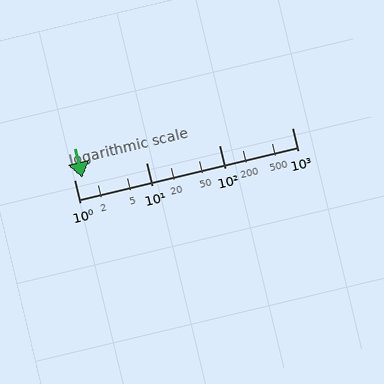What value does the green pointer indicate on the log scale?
The pointer indicates approximately 1.3.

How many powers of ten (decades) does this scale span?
The scale spans 3 decades, from 1 to 1000.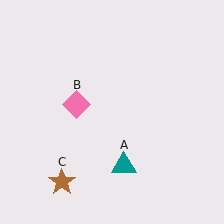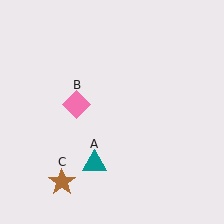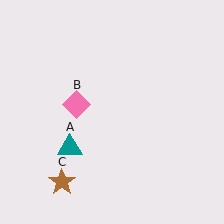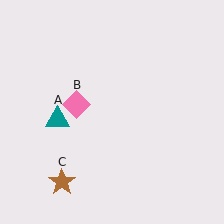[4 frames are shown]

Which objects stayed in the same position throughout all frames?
Pink diamond (object B) and brown star (object C) remained stationary.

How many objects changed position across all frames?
1 object changed position: teal triangle (object A).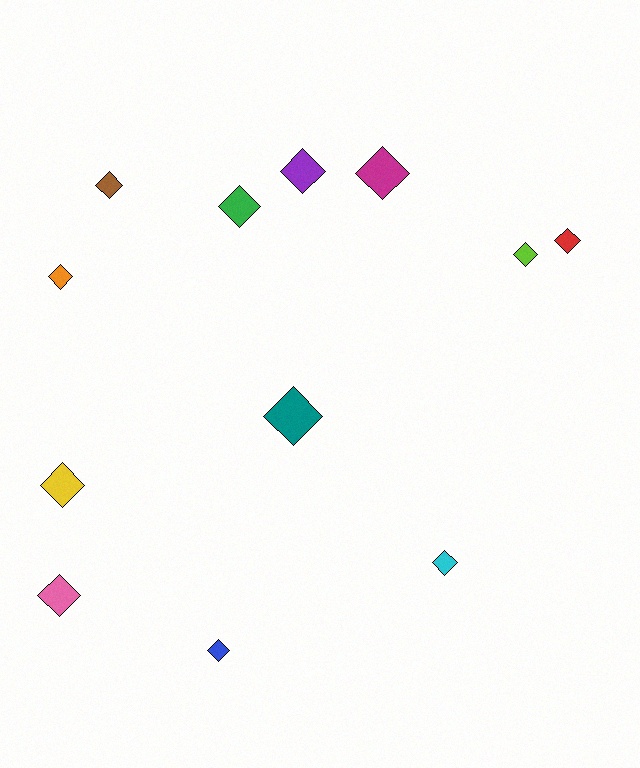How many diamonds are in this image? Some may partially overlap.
There are 12 diamonds.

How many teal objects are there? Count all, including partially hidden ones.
There is 1 teal object.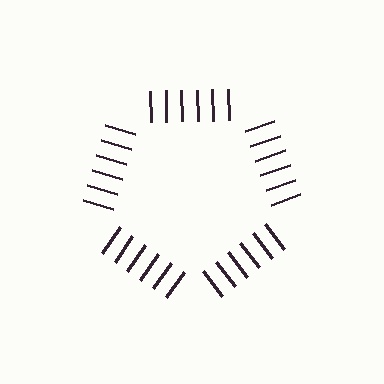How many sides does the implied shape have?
5 sides — the line-ends trace a pentagon.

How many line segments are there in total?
30 — 6 along each of the 5 edges.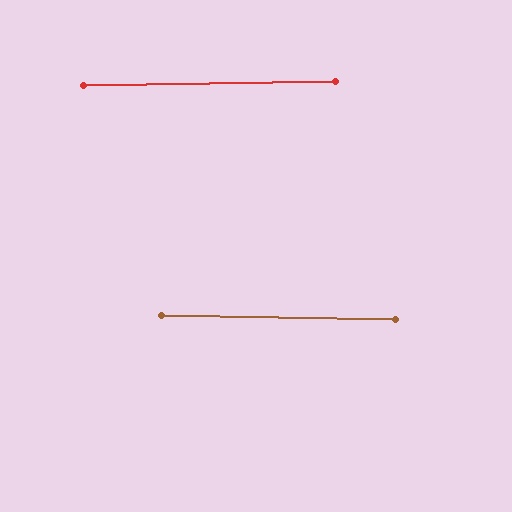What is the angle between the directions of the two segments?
Approximately 2 degrees.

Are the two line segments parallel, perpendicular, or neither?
Parallel — their directions differ by only 2.0°.